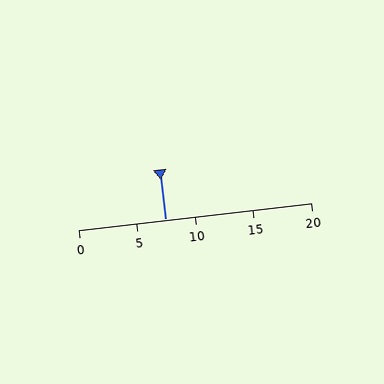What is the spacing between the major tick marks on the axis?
The major ticks are spaced 5 apart.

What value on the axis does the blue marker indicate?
The marker indicates approximately 7.5.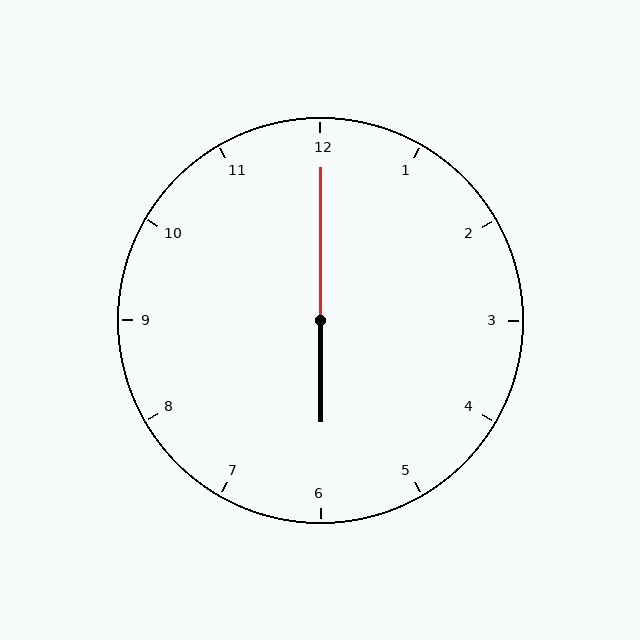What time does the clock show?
6:00.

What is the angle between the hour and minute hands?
Approximately 180 degrees.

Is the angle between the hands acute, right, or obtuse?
It is obtuse.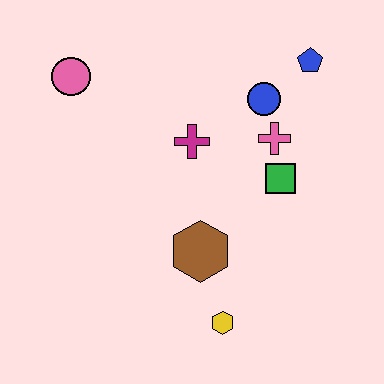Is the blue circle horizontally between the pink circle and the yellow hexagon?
No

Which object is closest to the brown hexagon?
The yellow hexagon is closest to the brown hexagon.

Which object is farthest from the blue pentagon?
The yellow hexagon is farthest from the blue pentagon.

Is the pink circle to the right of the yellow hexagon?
No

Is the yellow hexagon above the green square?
No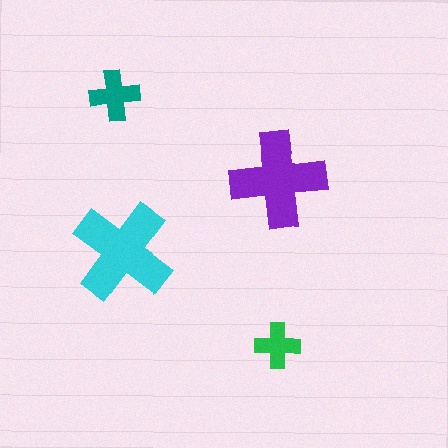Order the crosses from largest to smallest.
the cyan one, the purple one, the teal one, the green one.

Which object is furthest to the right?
The green cross is rightmost.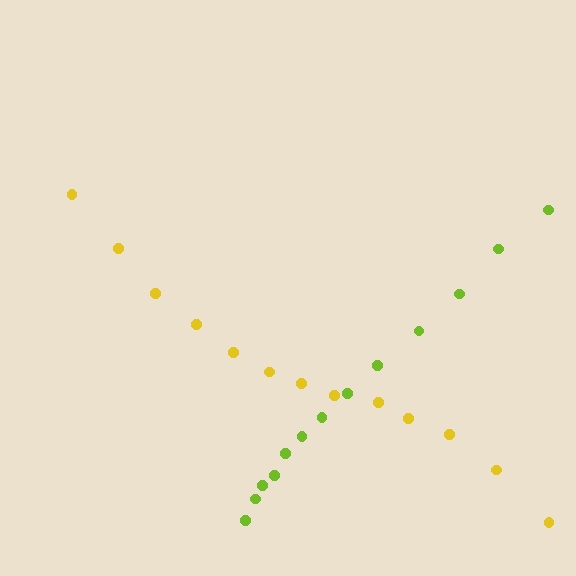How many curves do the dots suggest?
There are 2 distinct paths.